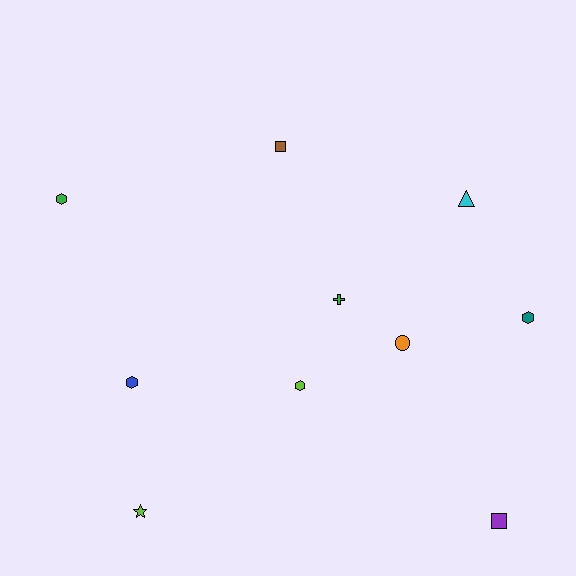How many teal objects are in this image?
There is 1 teal object.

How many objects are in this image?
There are 10 objects.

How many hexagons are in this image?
There are 4 hexagons.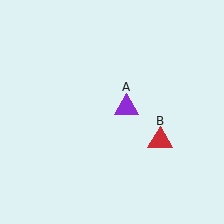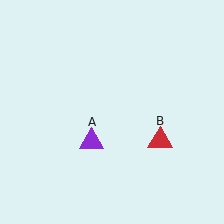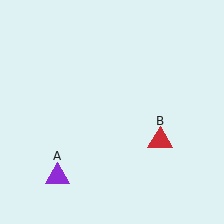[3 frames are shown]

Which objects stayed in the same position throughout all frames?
Red triangle (object B) remained stationary.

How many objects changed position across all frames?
1 object changed position: purple triangle (object A).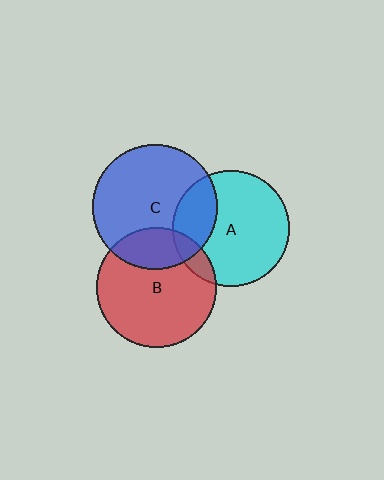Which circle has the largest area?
Circle C (blue).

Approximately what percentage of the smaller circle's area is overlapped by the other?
Approximately 25%.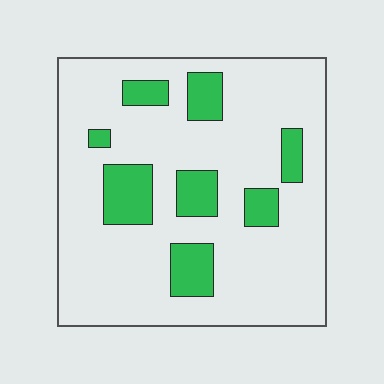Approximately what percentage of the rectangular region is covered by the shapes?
Approximately 20%.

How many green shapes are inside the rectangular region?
8.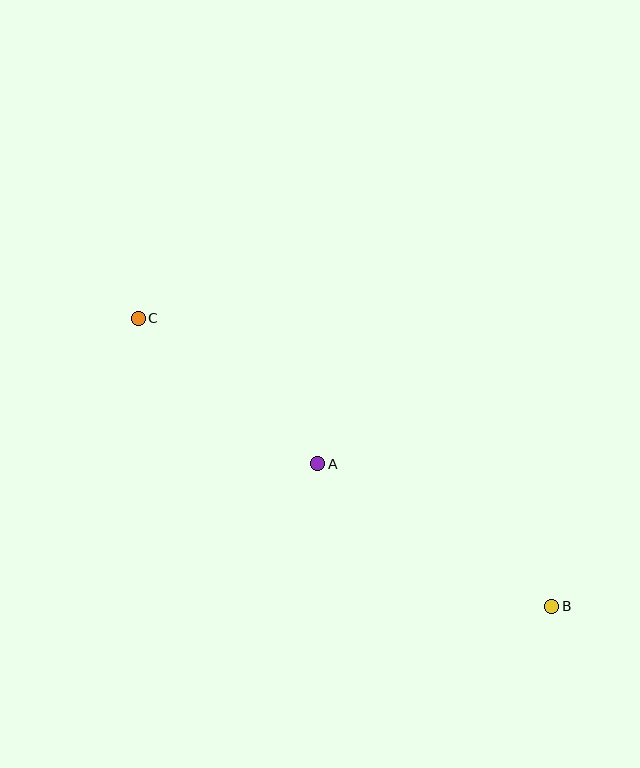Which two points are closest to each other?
Points A and C are closest to each other.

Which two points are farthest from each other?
Points B and C are farthest from each other.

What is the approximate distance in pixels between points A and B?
The distance between A and B is approximately 274 pixels.